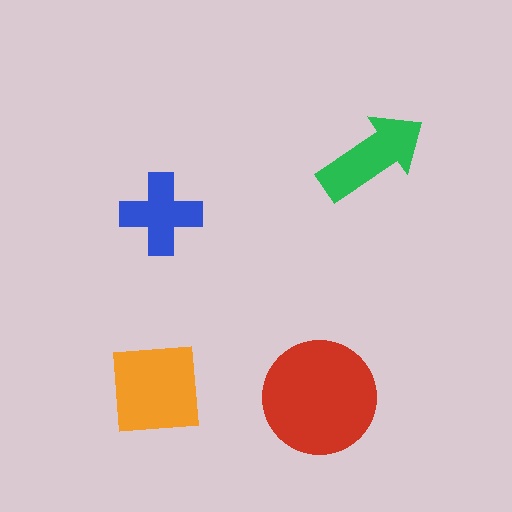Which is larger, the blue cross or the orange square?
The orange square.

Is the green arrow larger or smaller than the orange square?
Smaller.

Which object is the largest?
The red circle.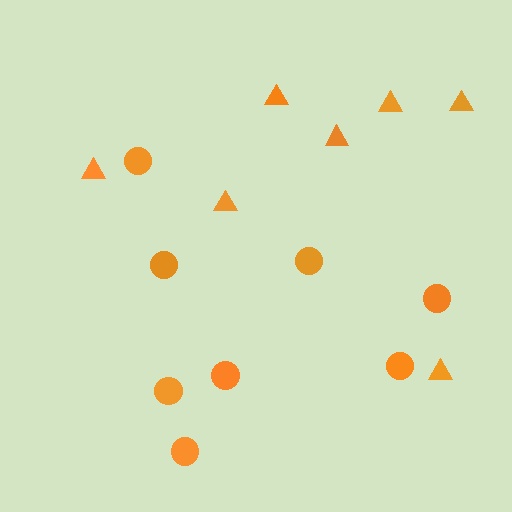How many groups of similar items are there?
There are 2 groups: one group of circles (8) and one group of triangles (7).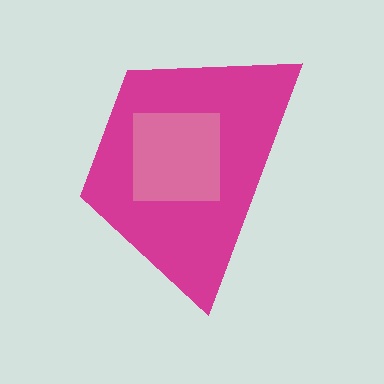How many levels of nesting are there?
2.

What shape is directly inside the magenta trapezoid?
The pink square.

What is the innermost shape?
The pink square.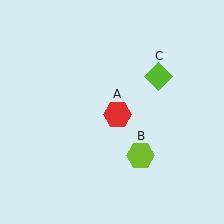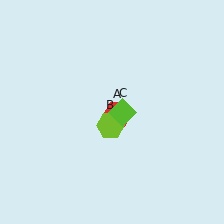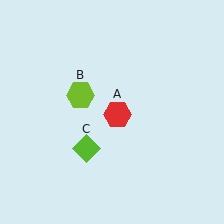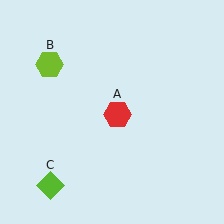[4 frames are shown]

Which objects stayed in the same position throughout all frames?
Red hexagon (object A) remained stationary.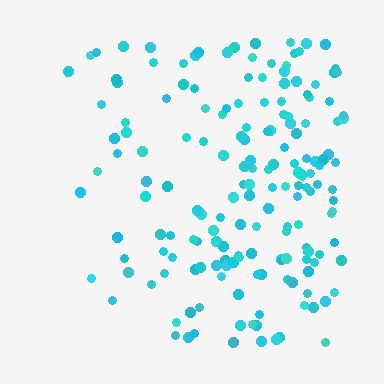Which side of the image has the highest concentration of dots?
The right.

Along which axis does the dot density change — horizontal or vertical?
Horizontal.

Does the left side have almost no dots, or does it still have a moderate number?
Still a moderate number, just noticeably fewer than the right.